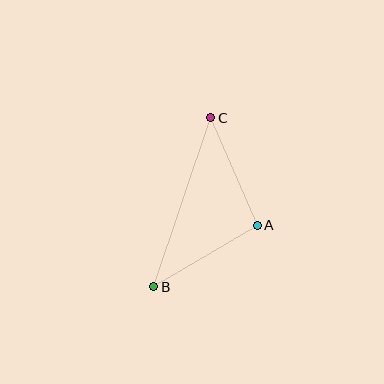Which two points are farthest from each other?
Points B and C are farthest from each other.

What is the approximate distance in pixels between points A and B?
The distance between A and B is approximately 120 pixels.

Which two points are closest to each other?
Points A and C are closest to each other.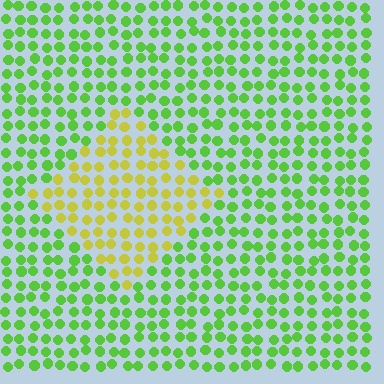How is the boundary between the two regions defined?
The boundary is defined purely by a slight shift in hue (about 46 degrees). Spacing, size, and orientation are identical on both sides.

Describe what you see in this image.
The image is filled with small lime elements in a uniform arrangement. A diamond-shaped region is visible where the elements are tinted to a slightly different hue, forming a subtle color boundary.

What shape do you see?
I see a diamond.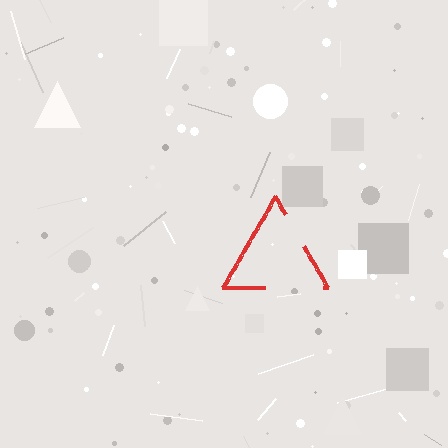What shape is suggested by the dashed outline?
The dashed outline suggests a triangle.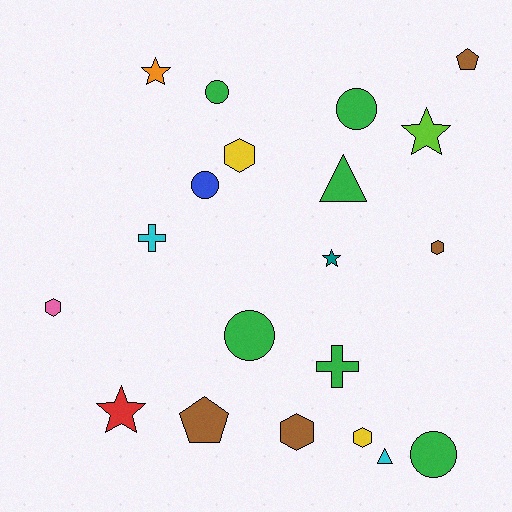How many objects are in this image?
There are 20 objects.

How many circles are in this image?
There are 5 circles.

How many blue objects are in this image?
There is 1 blue object.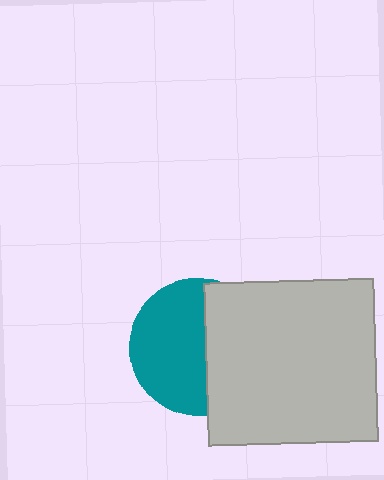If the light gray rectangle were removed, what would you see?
You would see the complete teal circle.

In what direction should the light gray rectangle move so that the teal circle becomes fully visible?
The light gray rectangle should move right. That is the shortest direction to clear the overlap and leave the teal circle fully visible.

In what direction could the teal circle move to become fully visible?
The teal circle could move left. That would shift it out from behind the light gray rectangle entirely.